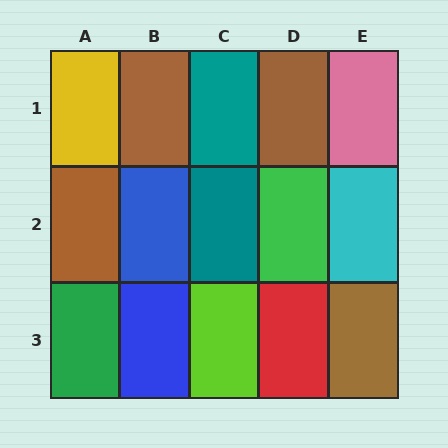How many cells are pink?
1 cell is pink.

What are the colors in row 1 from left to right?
Yellow, brown, teal, brown, pink.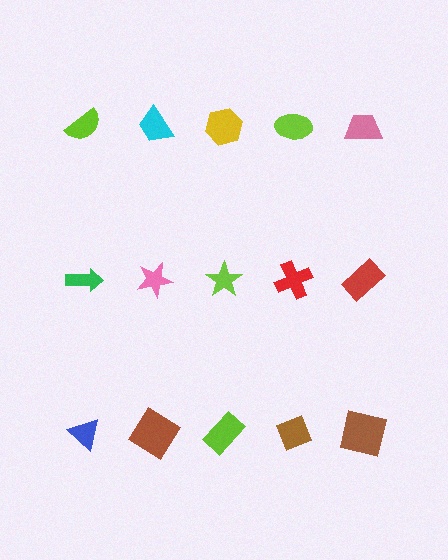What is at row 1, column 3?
A yellow hexagon.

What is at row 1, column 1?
A lime semicircle.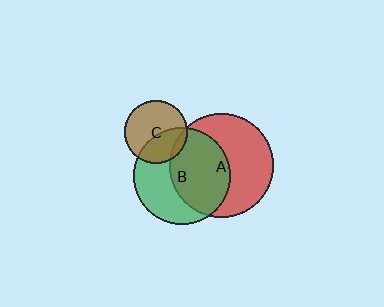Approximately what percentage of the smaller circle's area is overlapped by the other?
Approximately 10%.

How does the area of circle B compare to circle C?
Approximately 2.3 times.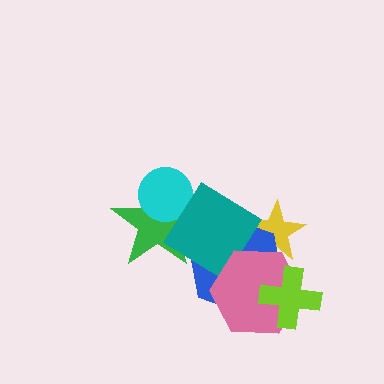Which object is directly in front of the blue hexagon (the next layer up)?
The teal diamond is directly in front of the blue hexagon.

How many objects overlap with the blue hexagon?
4 objects overlap with the blue hexagon.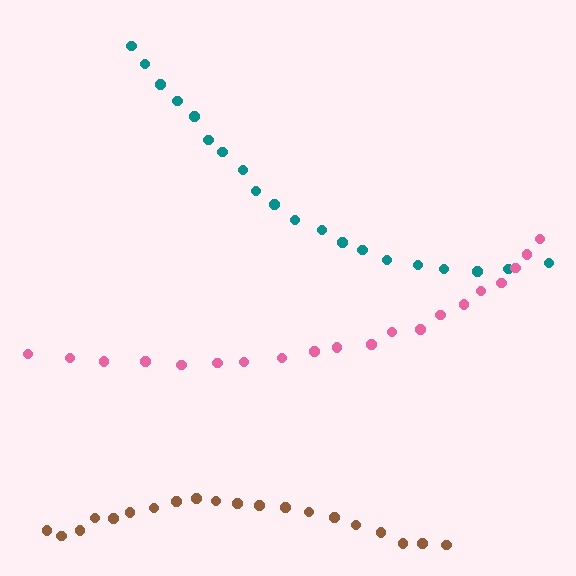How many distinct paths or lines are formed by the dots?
There are 3 distinct paths.